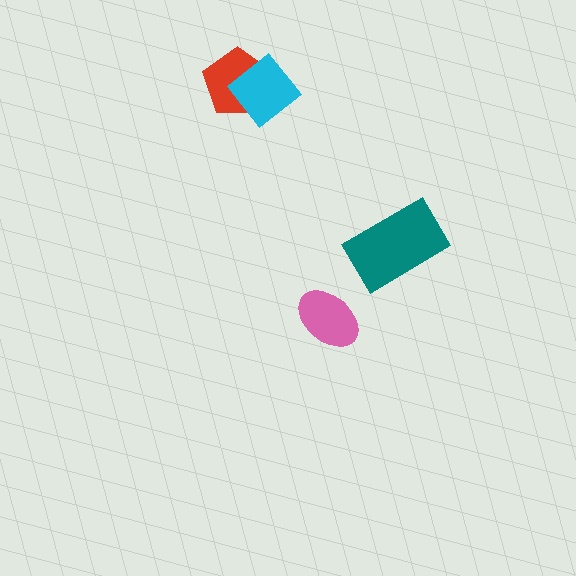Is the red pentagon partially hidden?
Yes, it is partially covered by another shape.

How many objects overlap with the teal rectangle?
0 objects overlap with the teal rectangle.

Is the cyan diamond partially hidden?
No, no other shape covers it.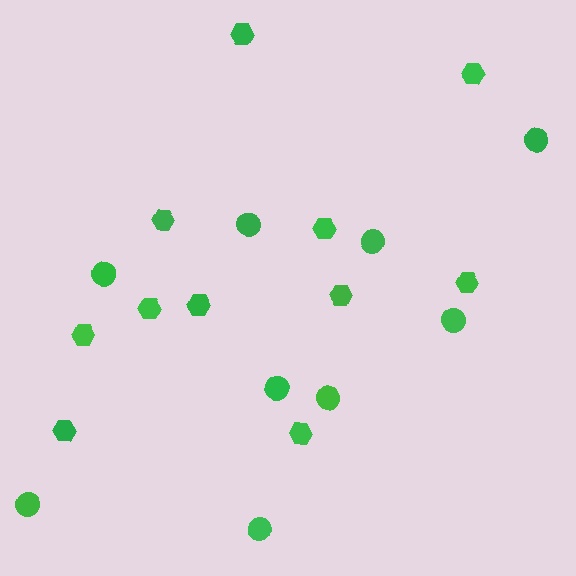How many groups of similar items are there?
There are 2 groups: one group of hexagons (11) and one group of circles (9).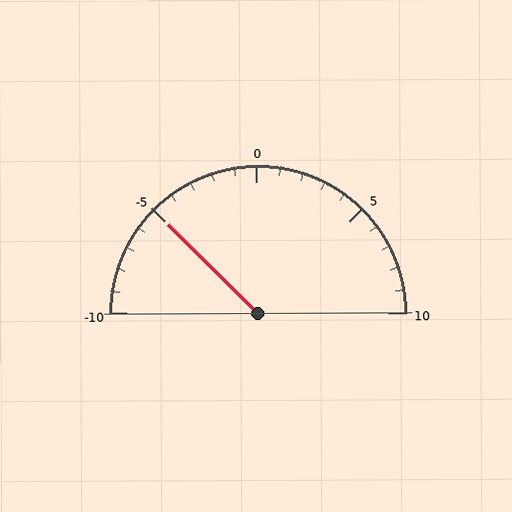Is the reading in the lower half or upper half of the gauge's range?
The reading is in the lower half of the range (-10 to 10).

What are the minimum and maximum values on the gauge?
The gauge ranges from -10 to 10.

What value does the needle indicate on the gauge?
The needle indicates approximately -5.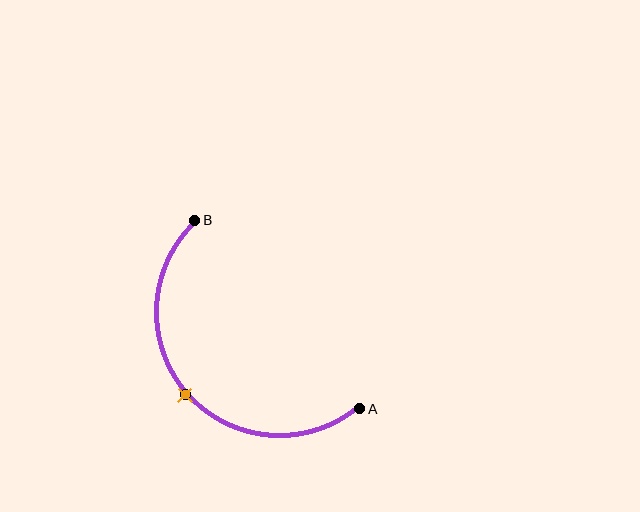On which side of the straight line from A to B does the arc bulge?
The arc bulges below and to the left of the straight line connecting A and B.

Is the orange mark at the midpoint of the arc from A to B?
Yes. The orange mark lies on the arc at equal arc-length from both A and B — it is the arc midpoint.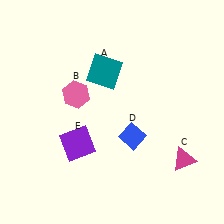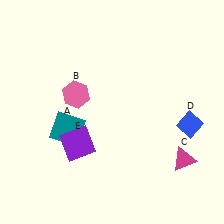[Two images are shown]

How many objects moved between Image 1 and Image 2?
2 objects moved between the two images.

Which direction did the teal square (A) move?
The teal square (A) moved down.